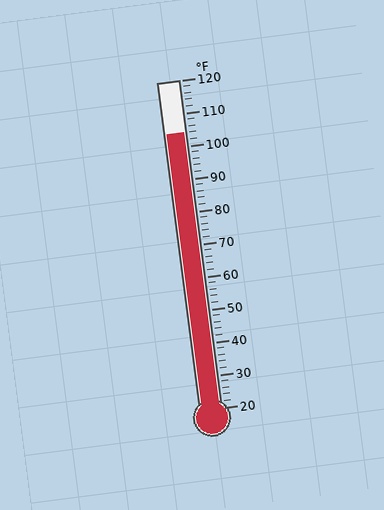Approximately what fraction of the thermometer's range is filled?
The thermometer is filled to approximately 85% of its range.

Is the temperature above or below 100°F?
The temperature is above 100°F.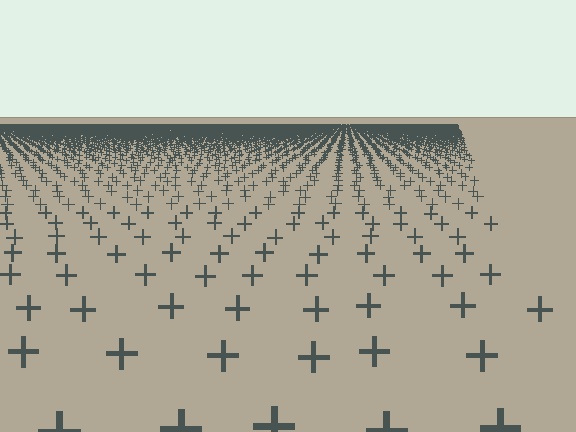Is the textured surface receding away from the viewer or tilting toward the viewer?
The surface is receding away from the viewer. Texture elements get smaller and denser toward the top.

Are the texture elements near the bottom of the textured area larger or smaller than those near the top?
Larger. Near the bottom, elements are closer to the viewer and appear at a bigger on-screen size.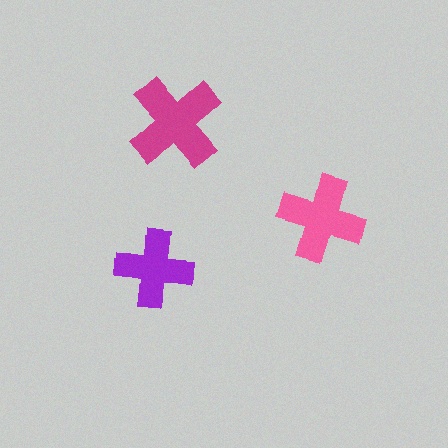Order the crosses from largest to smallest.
the magenta one, the pink one, the purple one.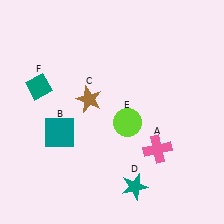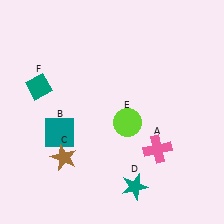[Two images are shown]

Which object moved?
The brown star (C) moved down.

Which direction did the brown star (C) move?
The brown star (C) moved down.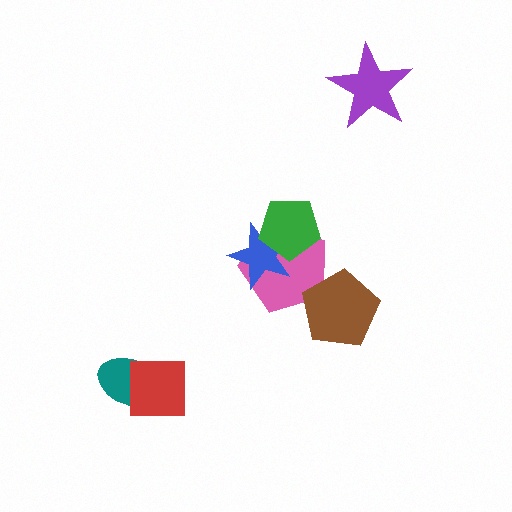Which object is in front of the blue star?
The green pentagon is in front of the blue star.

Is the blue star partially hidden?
Yes, it is partially covered by another shape.